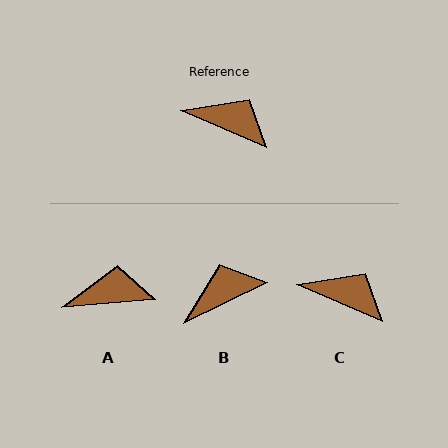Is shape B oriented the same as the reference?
No, it is off by about 50 degrees.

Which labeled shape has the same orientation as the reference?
C.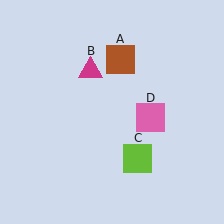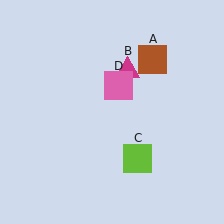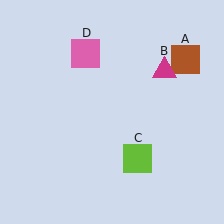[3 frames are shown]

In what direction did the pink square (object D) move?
The pink square (object D) moved up and to the left.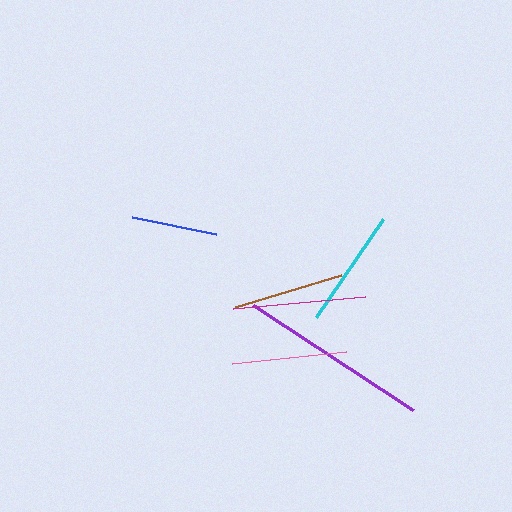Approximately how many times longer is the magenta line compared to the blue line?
The magenta line is approximately 1.6 times the length of the blue line.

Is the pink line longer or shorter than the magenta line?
The magenta line is longer than the pink line.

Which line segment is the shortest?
The blue line is the shortest at approximately 85 pixels.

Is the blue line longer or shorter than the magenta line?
The magenta line is longer than the blue line.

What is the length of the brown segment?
The brown segment is approximately 111 pixels long.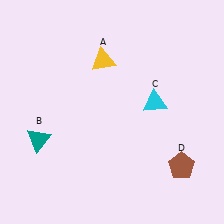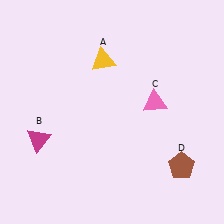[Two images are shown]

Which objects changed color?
B changed from teal to magenta. C changed from cyan to pink.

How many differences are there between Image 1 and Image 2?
There are 2 differences between the two images.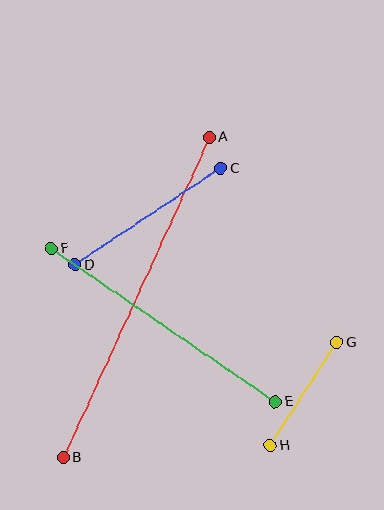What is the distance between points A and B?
The distance is approximately 352 pixels.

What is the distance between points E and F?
The distance is approximately 271 pixels.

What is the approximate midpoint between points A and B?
The midpoint is at approximately (136, 298) pixels.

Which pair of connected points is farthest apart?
Points A and B are farthest apart.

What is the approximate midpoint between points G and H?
The midpoint is at approximately (304, 394) pixels.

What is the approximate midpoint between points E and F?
The midpoint is at approximately (163, 325) pixels.